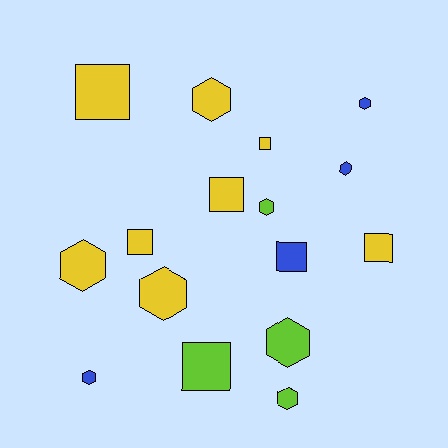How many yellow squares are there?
There are 5 yellow squares.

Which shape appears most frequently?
Hexagon, with 9 objects.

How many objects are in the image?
There are 16 objects.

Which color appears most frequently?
Yellow, with 8 objects.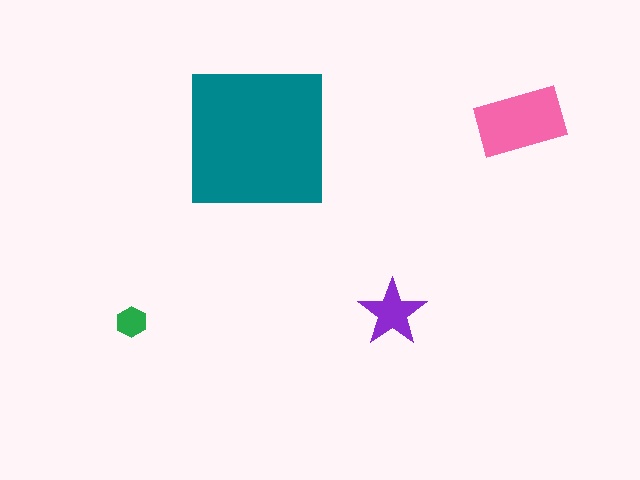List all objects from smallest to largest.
The green hexagon, the purple star, the pink rectangle, the teal square.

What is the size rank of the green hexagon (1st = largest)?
4th.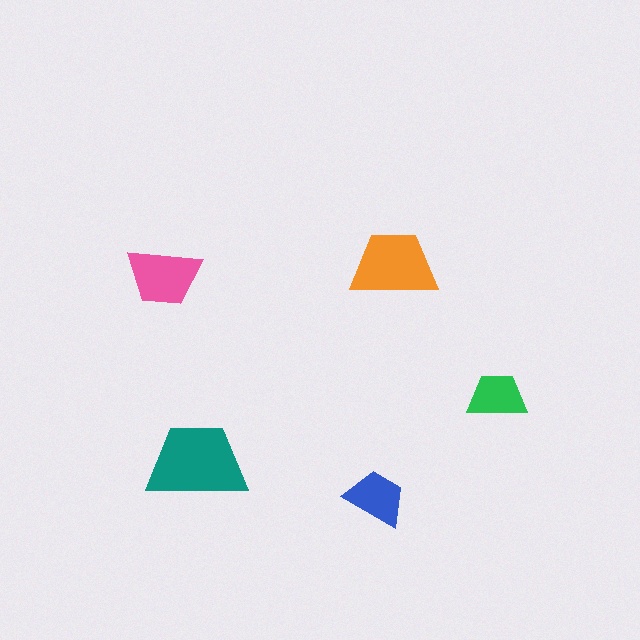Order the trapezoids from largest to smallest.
the teal one, the orange one, the pink one, the blue one, the green one.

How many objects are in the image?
There are 5 objects in the image.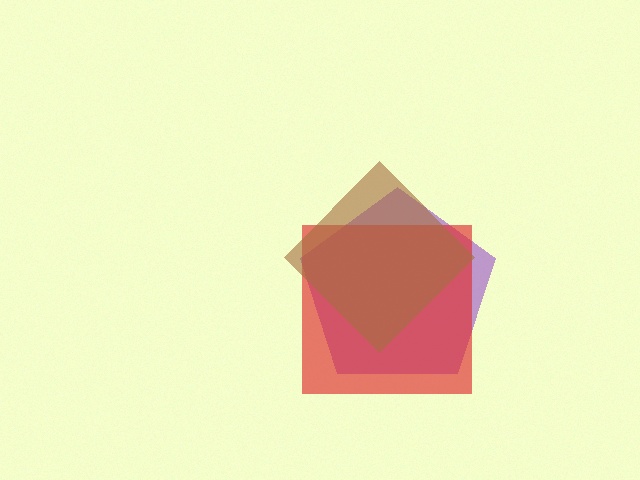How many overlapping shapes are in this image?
There are 3 overlapping shapes in the image.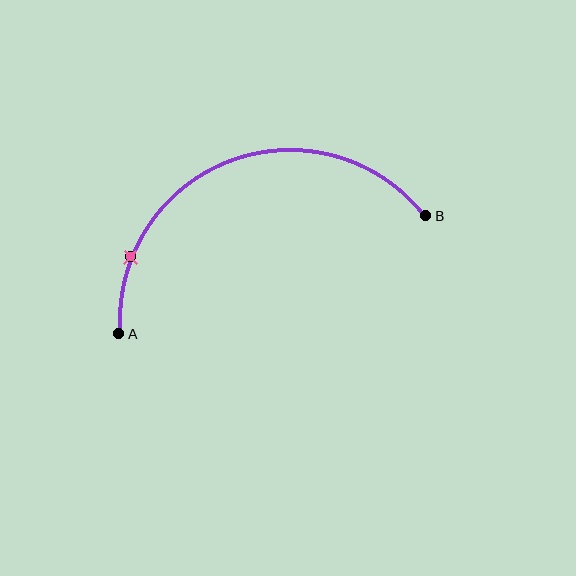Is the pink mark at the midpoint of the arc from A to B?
No. The pink mark lies on the arc but is closer to endpoint A. The arc midpoint would be at the point on the curve equidistant along the arc from both A and B.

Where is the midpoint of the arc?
The arc midpoint is the point on the curve farthest from the straight line joining A and B. It sits above that line.